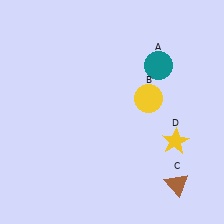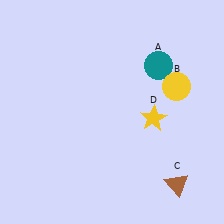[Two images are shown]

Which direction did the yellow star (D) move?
The yellow star (D) moved up.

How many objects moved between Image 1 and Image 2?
2 objects moved between the two images.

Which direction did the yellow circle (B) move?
The yellow circle (B) moved right.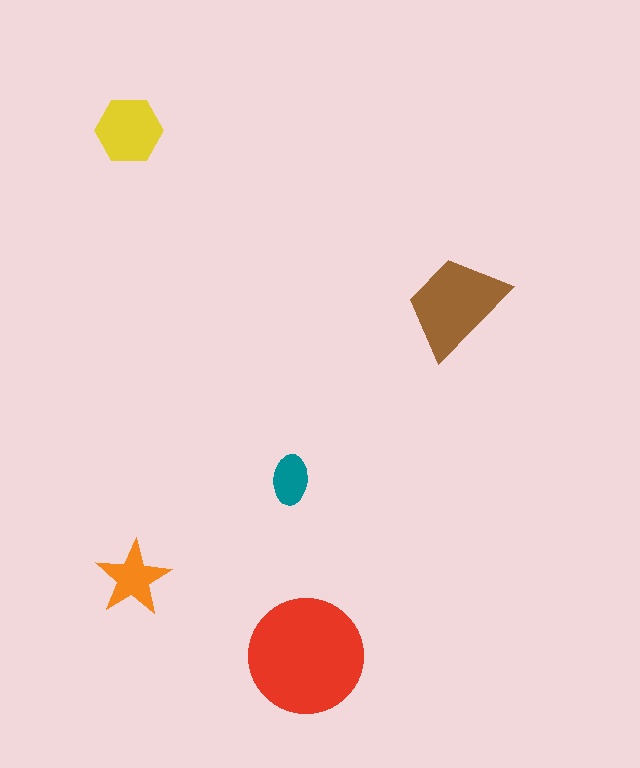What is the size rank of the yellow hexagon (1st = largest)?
3rd.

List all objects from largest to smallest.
The red circle, the brown trapezoid, the yellow hexagon, the orange star, the teal ellipse.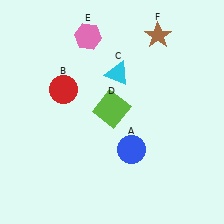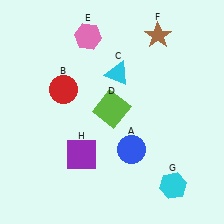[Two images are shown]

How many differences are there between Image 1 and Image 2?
There are 2 differences between the two images.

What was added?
A cyan hexagon (G), a purple square (H) were added in Image 2.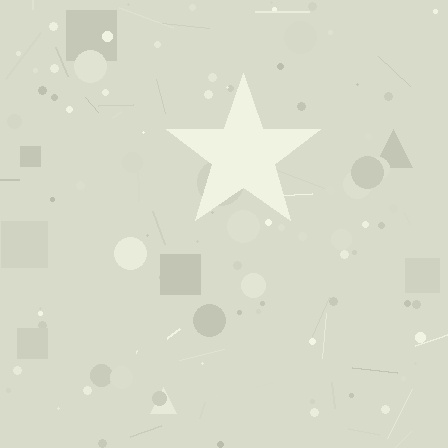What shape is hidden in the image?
A star is hidden in the image.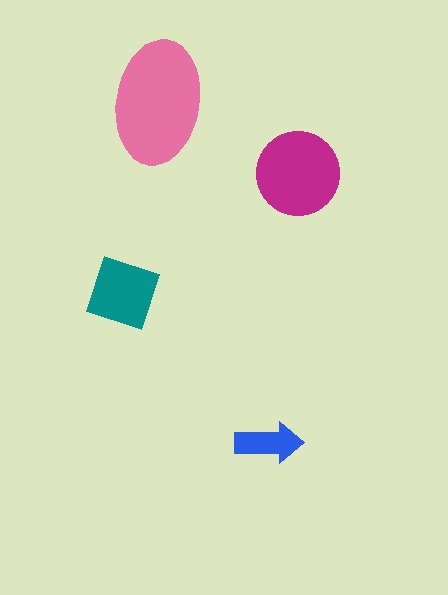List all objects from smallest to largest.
The blue arrow, the teal diamond, the magenta circle, the pink ellipse.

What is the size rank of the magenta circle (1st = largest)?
2nd.